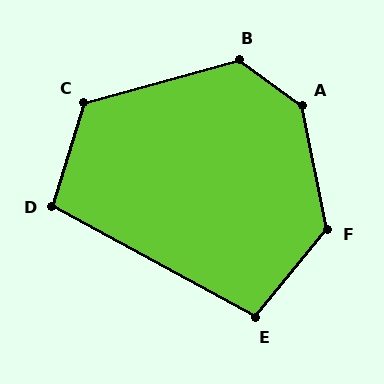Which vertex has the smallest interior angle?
E, at approximately 101 degrees.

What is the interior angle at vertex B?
Approximately 129 degrees (obtuse).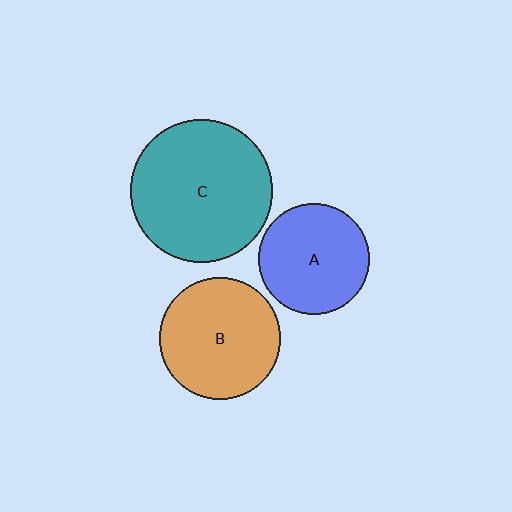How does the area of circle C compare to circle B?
Approximately 1.4 times.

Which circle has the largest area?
Circle C (teal).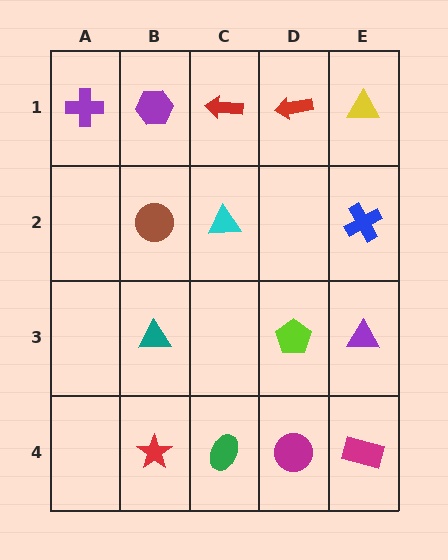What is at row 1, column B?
A purple hexagon.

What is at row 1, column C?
A red arrow.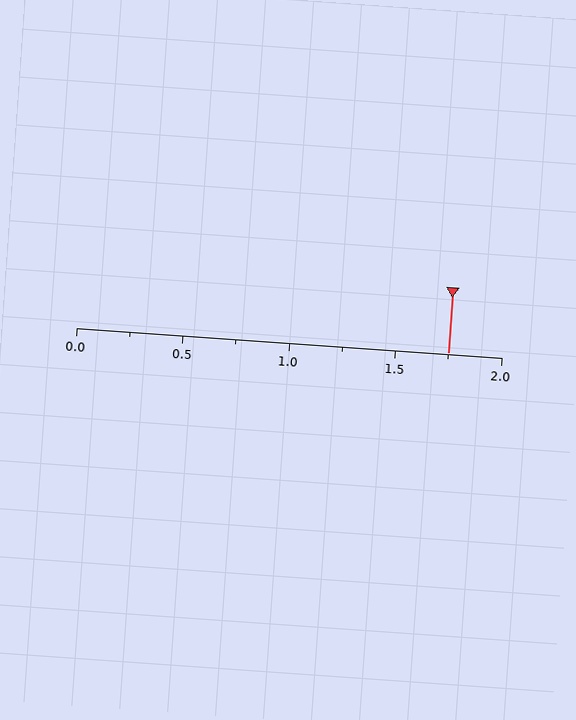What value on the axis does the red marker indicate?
The marker indicates approximately 1.75.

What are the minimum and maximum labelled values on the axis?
The axis runs from 0.0 to 2.0.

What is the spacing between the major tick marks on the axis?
The major ticks are spaced 0.5 apart.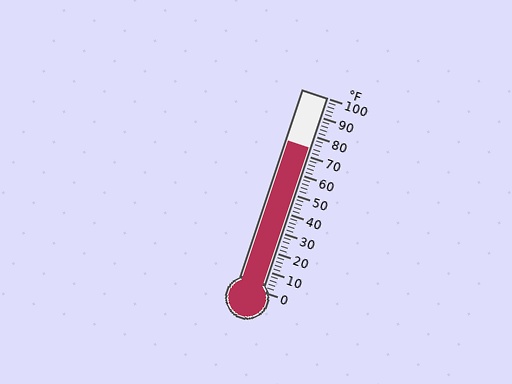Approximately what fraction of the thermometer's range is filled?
The thermometer is filled to approximately 75% of its range.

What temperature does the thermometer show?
The thermometer shows approximately 74°F.